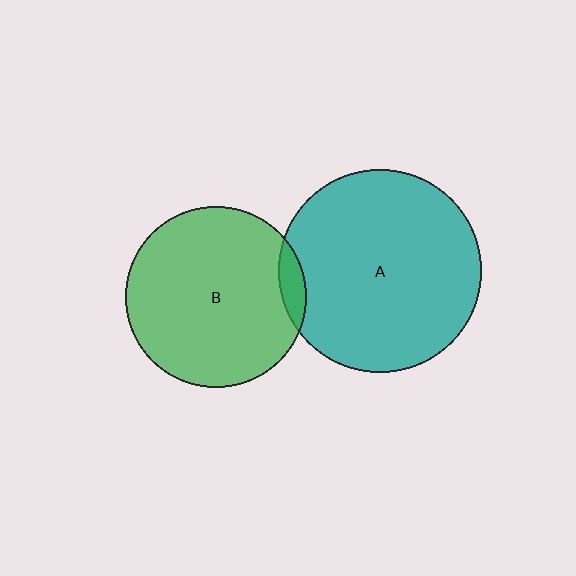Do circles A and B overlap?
Yes.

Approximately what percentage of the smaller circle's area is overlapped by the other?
Approximately 5%.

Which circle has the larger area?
Circle A (teal).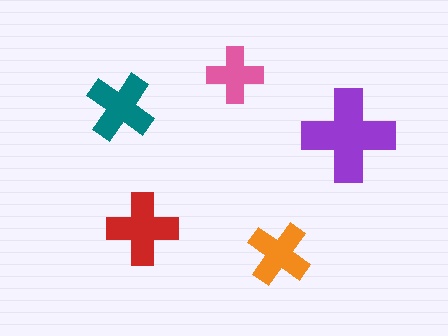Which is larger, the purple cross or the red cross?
The purple one.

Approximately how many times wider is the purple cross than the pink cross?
About 1.5 times wider.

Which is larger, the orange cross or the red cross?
The red one.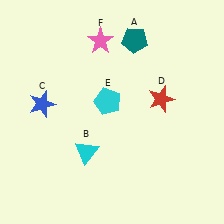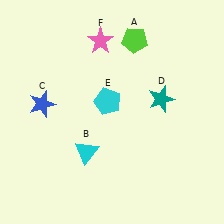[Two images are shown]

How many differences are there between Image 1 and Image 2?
There are 2 differences between the two images.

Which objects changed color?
A changed from teal to lime. D changed from red to teal.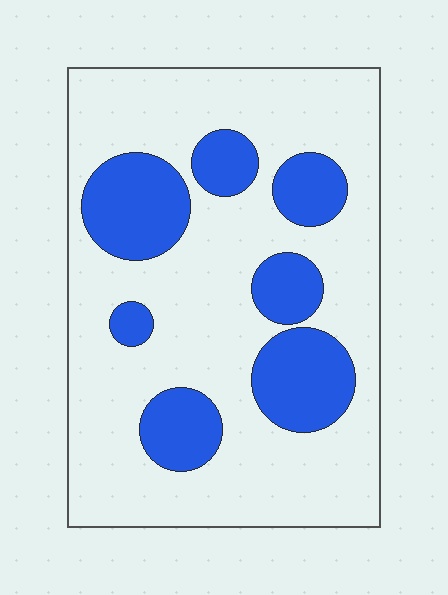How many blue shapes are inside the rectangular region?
7.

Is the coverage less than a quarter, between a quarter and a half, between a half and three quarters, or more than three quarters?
Between a quarter and a half.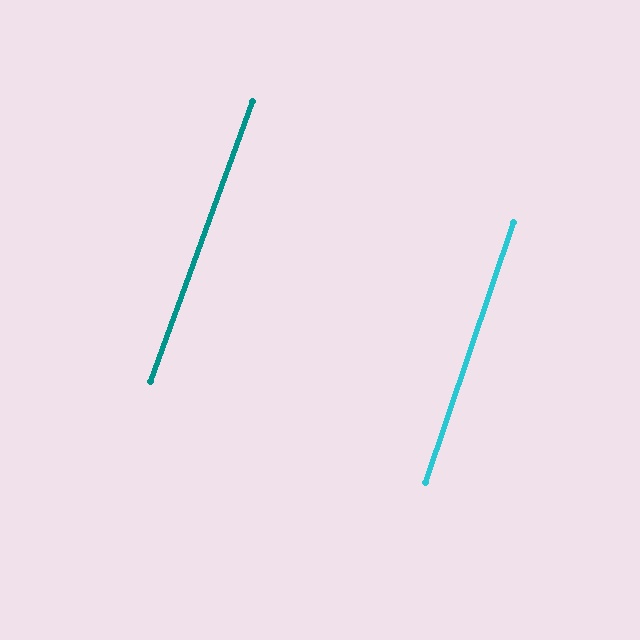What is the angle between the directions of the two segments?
Approximately 1 degree.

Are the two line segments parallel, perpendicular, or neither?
Parallel — their directions differ by only 1.4°.